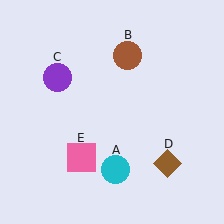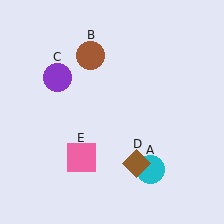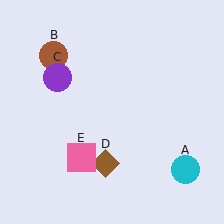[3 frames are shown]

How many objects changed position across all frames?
3 objects changed position: cyan circle (object A), brown circle (object B), brown diamond (object D).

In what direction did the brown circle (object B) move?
The brown circle (object B) moved left.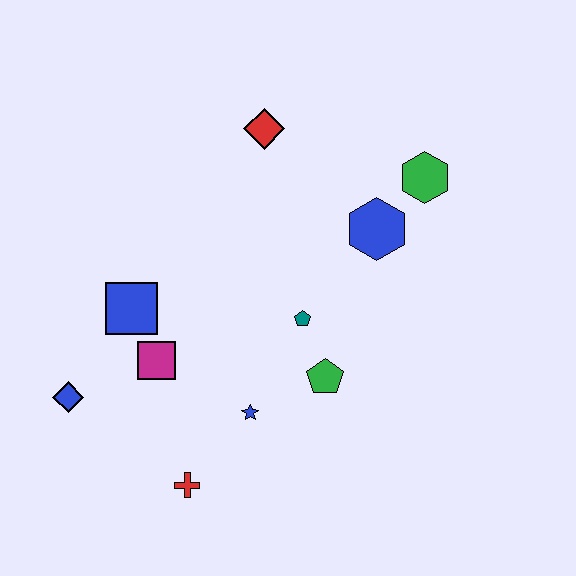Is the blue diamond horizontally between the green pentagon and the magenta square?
No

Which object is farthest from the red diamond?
The red cross is farthest from the red diamond.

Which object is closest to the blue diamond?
The magenta square is closest to the blue diamond.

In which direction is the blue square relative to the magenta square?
The blue square is above the magenta square.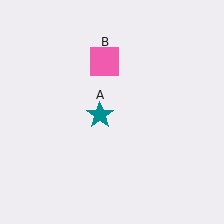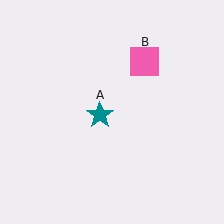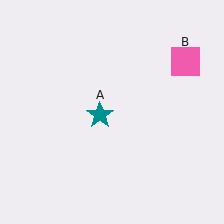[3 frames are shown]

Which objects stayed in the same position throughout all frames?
Teal star (object A) remained stationary.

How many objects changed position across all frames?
1 object changed position: pink square (object B).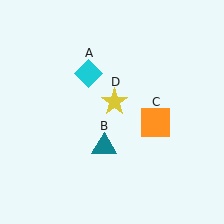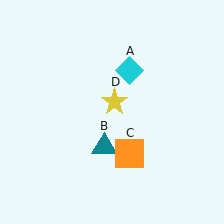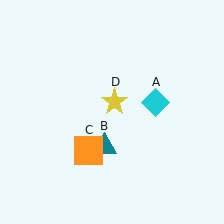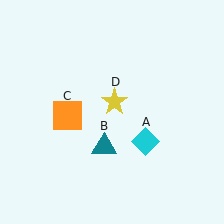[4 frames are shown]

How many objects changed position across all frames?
2 objects changed position: cyan diamond (object A), orange square (object C).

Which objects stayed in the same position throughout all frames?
Teal triangle (object B) and yellow star (object D) remained stationary.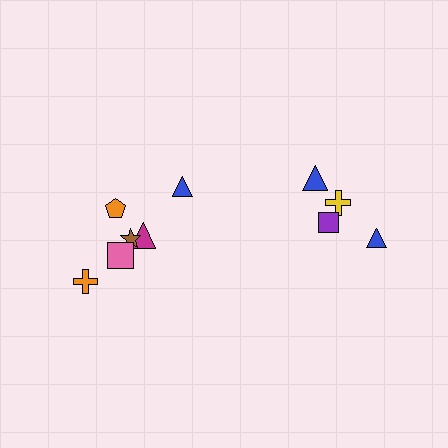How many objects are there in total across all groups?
There are 10 objects.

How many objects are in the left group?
There are 6 objects.